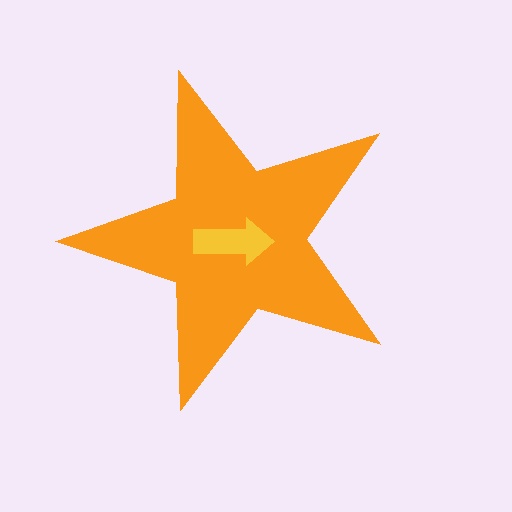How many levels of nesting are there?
2.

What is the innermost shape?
The yellow arrow.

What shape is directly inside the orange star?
The yellow arrow.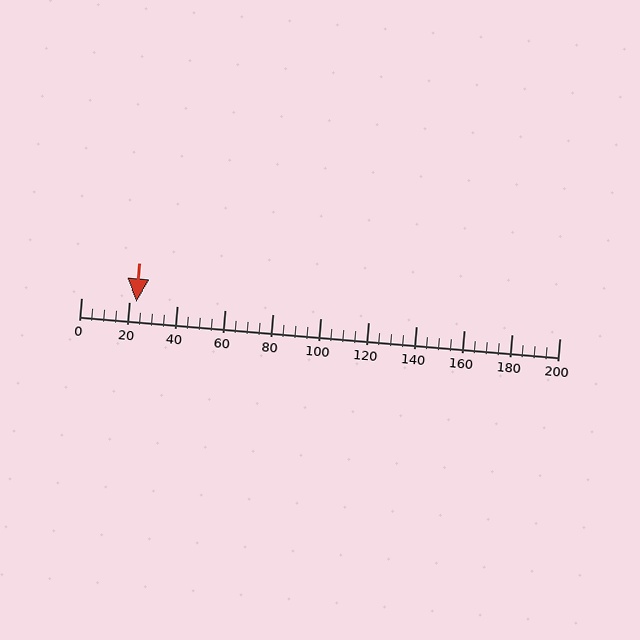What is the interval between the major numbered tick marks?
The major tick marks are spaced 20 units apart.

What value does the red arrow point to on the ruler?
The red arrow points to approximately 23.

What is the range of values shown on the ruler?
The ruler shows values from 0 to 200.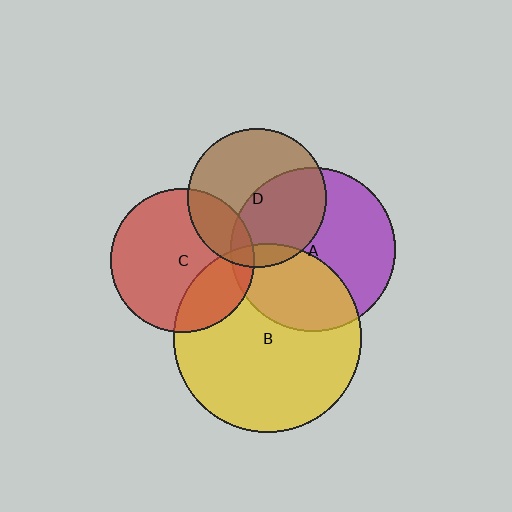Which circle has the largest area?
Circle B (yellow).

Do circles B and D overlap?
Yes.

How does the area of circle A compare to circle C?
Approximately 1.3 times.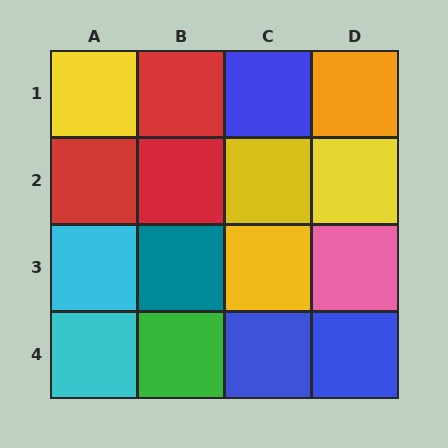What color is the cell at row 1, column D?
Orange.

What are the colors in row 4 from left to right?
Cyan, green, blue, blue.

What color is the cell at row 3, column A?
Cyan.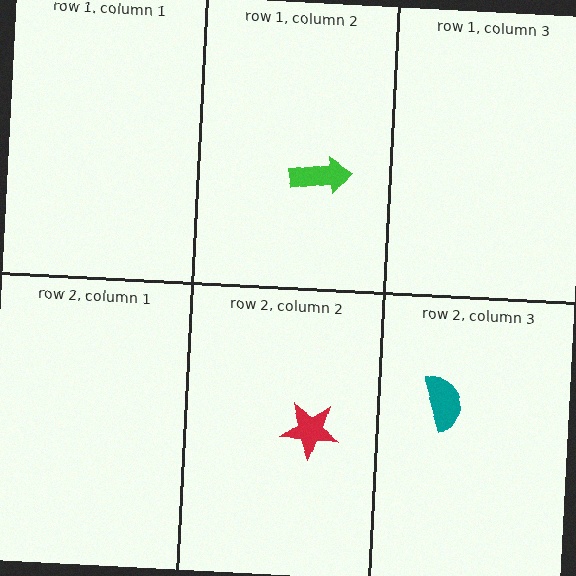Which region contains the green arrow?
The row 1, column 2 region.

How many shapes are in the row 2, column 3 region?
1.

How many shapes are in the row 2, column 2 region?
1.